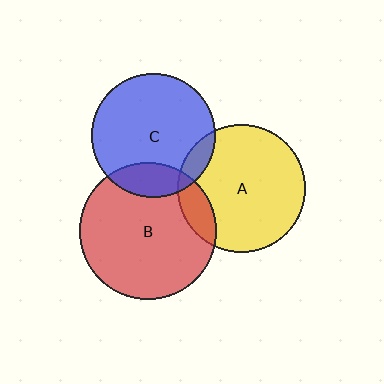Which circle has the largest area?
Circle B (red).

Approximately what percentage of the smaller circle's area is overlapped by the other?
Approximately 20%.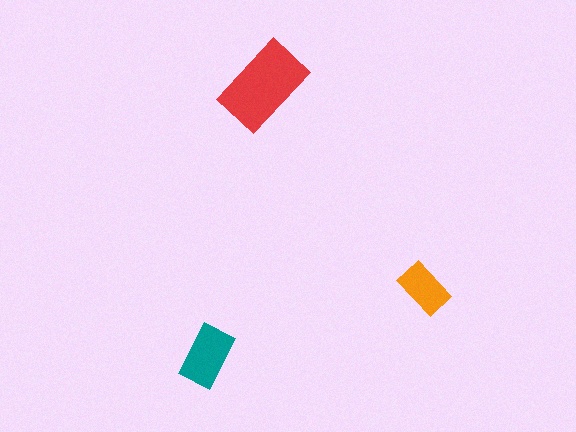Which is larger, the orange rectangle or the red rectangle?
The red one.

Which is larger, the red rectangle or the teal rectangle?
The red one.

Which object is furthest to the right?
The orange rectangle is rightmost.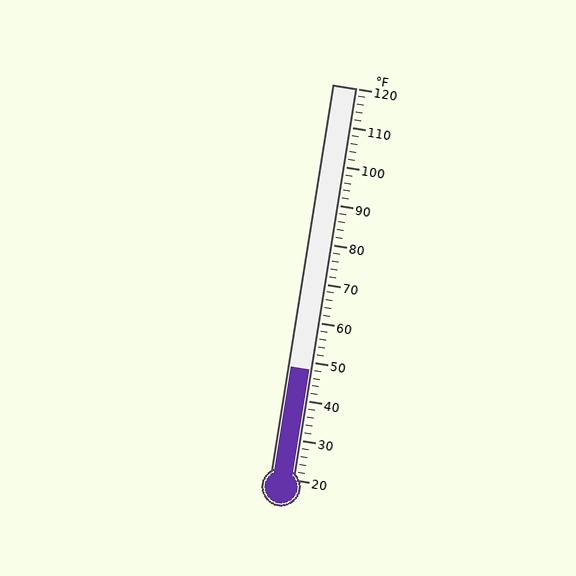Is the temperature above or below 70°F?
The temperature is below 70°F.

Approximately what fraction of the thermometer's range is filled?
The thermometer is filled to approximately 30% of its range.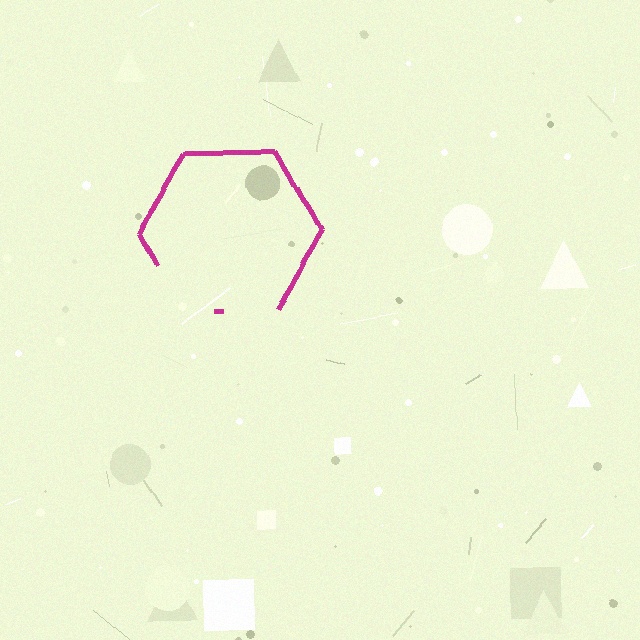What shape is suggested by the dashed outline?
The dashed outline suggests a hexagon.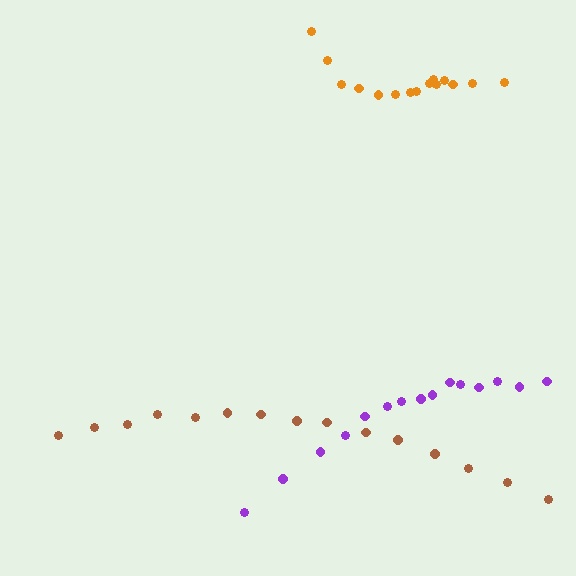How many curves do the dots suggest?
There are 3 distinct paths.